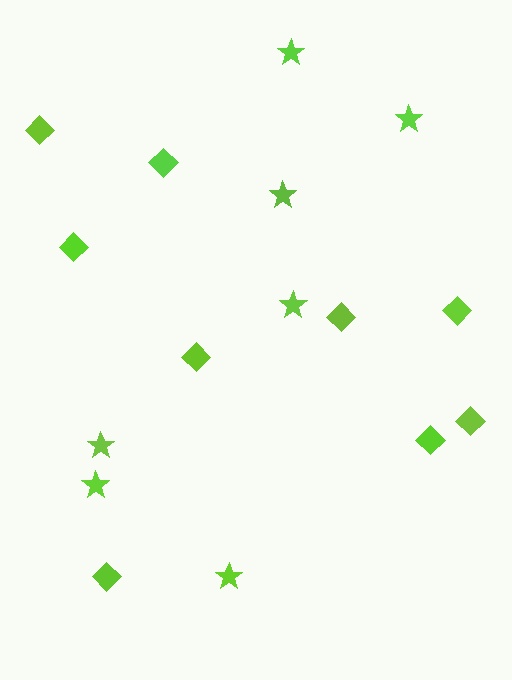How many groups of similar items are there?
There are 2 groups: one group of stars (7) and one group of diamonds (9).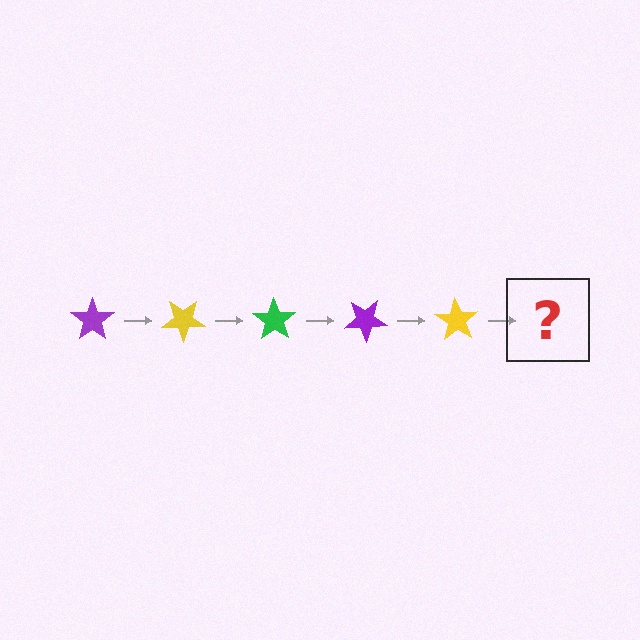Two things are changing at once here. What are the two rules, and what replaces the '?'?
The two rules are that it rotates 35 degrees each step and the color cycles through purple, yellow, and green. The '?' should be a green star, rotated 175 degrees from the start.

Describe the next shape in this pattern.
It should be a green star, rotated 175 degrees from the start.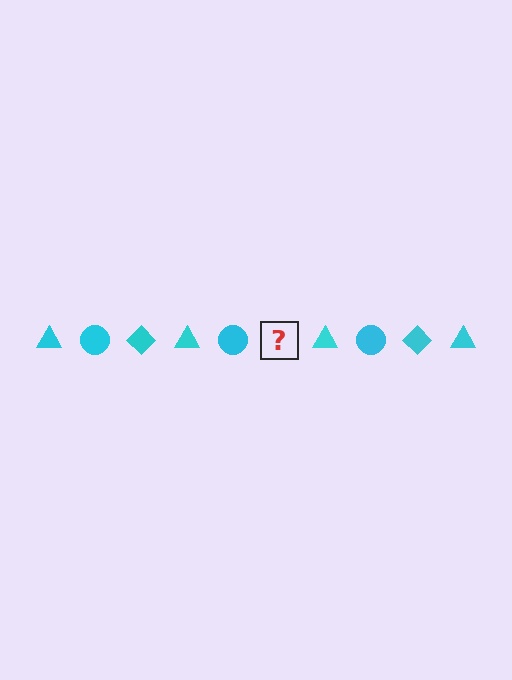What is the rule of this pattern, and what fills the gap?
The rule is that the pattern cycles through triangle, circle, diamond shapes in cyan. The gap should be filled with a cyan diamond.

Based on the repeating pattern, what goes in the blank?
The blank should be a cyan diamond.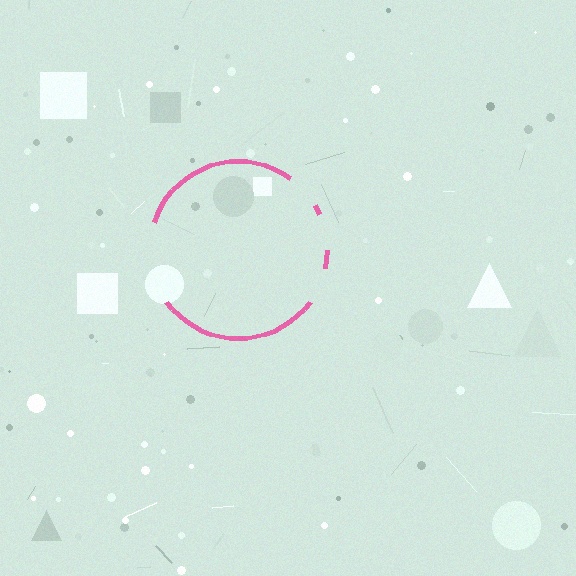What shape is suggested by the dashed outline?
The dashed outline suggests a circle.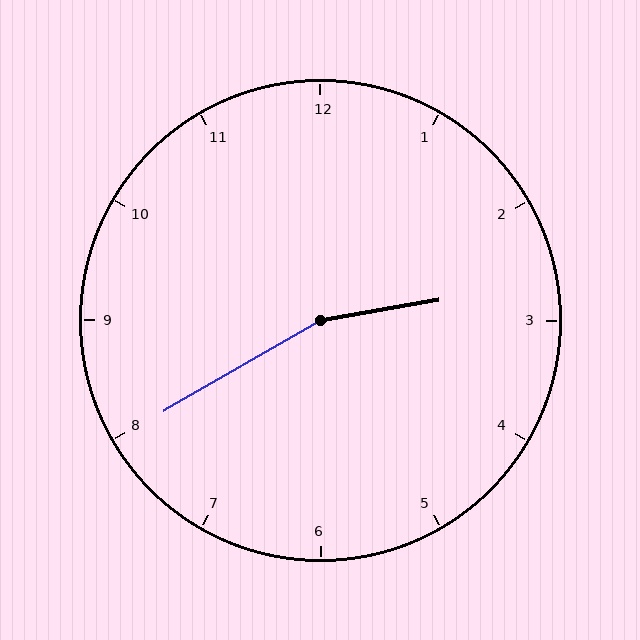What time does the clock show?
2:40.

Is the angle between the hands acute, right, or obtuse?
It is obtuse.